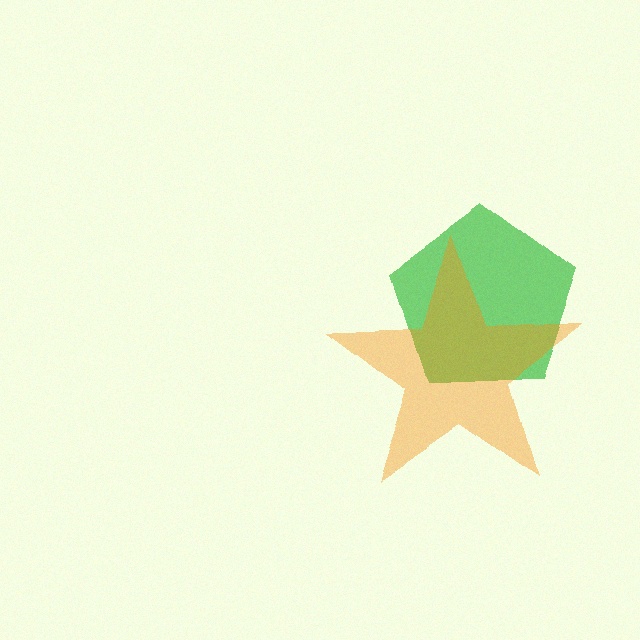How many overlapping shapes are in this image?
There are 2 overlapping shapes in the image.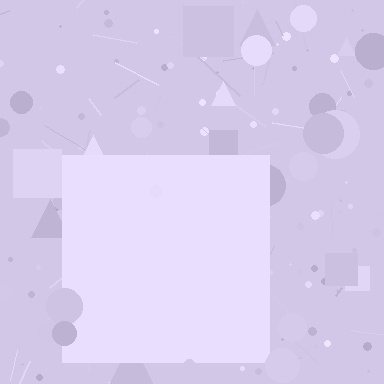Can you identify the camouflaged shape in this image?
The camouflaged shape is a square.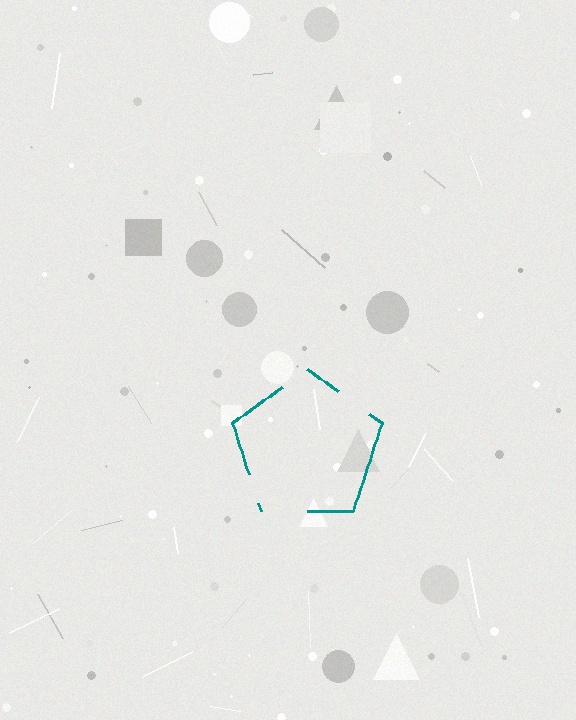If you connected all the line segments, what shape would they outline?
They would outline a pentagon.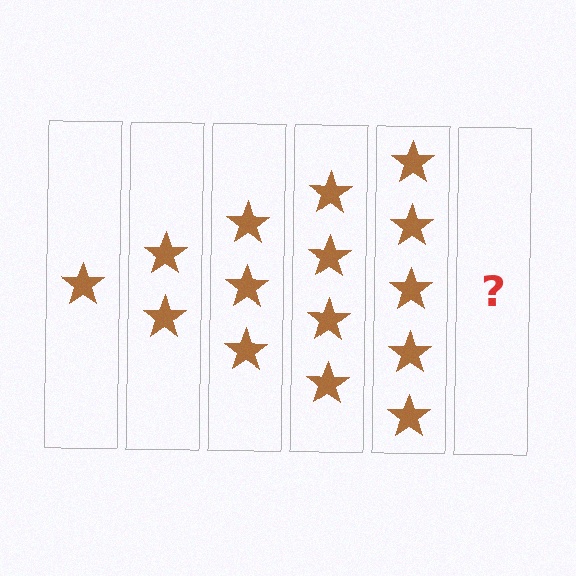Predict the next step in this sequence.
The next step is 6 stars.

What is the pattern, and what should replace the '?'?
The pattern is that each step adds one more star. The '?' should be 6 stars.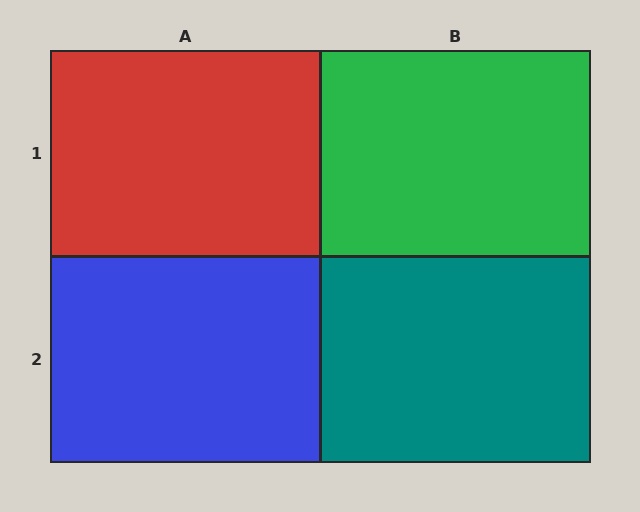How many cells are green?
1 cell is green.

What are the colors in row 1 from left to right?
Red, green.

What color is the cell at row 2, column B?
Teal.